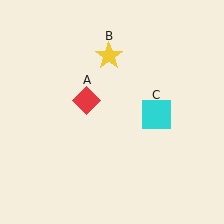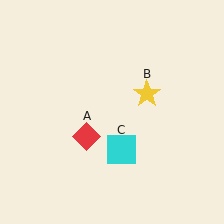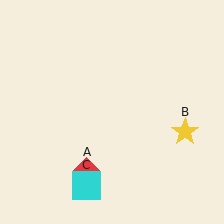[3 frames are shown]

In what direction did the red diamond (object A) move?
The red diamond (object A) moved down.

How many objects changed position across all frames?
3 objects changed position: red diamond (object A), yellow star (object B), cyan square (object C).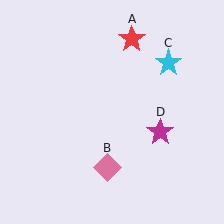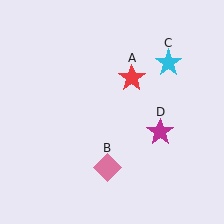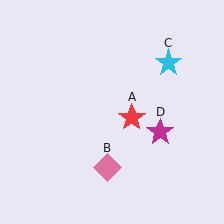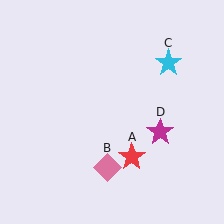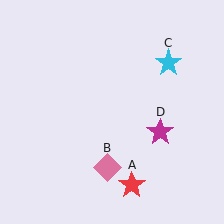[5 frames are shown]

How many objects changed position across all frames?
1 object changed position: red star (object A).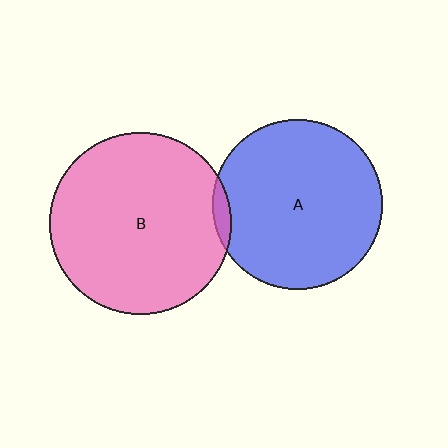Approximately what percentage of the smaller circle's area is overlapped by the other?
Approximately 5%.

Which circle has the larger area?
Circle B (pink).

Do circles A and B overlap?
Yes.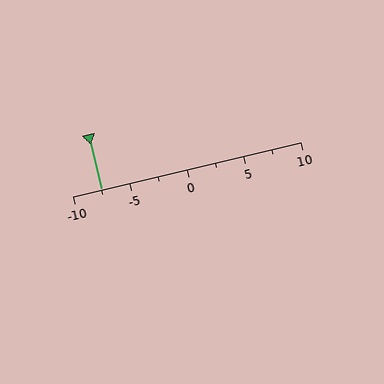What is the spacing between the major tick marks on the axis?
The major ticks are spaced 5 apart.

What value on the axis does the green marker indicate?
The marker indicates approximately -7.5.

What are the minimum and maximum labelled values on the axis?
The axis runs from -10 to 10.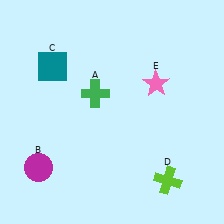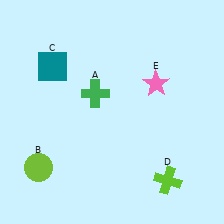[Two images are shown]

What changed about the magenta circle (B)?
In Image 1, B is magenta. In Image 2, it changed to lime.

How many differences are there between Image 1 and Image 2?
There is 1 difference between the two images.